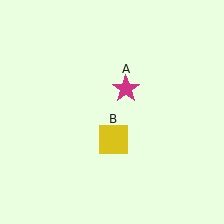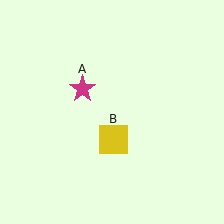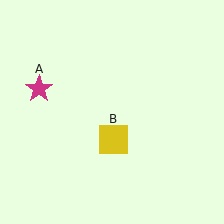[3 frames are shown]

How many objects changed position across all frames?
1 object changed position: magenta star (object A).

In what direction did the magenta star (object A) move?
The magenta star (object A) moved left.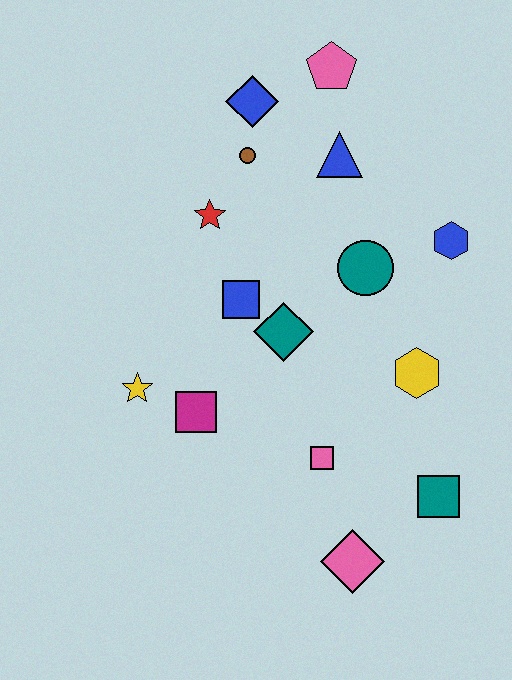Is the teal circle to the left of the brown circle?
No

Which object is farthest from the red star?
The pink diamond is farthest from the red star.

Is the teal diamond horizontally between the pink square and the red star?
Yes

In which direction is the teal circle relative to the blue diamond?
The teal circle is below the blue diamond.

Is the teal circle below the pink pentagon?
Yes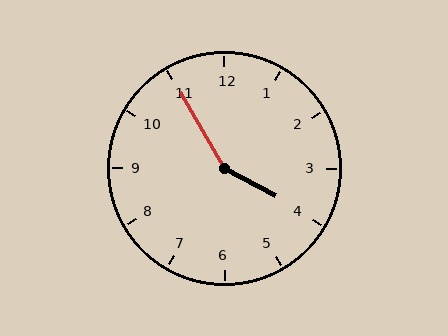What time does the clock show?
3:55.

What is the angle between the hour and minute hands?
Approximately 148 degrees.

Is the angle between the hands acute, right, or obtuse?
It is obtuse.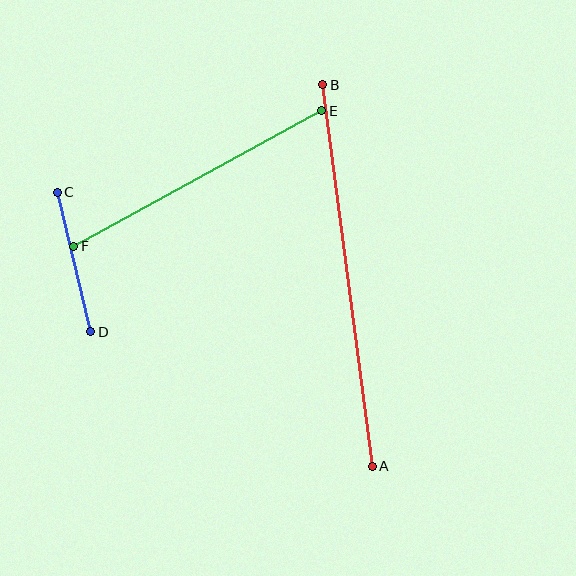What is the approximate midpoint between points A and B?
The midpoint is at approximately (348, 276) pixels.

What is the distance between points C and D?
The distance is approximately 144 pixels.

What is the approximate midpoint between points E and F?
The midpoint is at approximately (198, 179) pixels.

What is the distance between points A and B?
The distance is approximately 385 pixels.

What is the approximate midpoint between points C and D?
The midpoint is at approximately (74, 262) pixels.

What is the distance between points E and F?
The distance is approximately 282 pixels.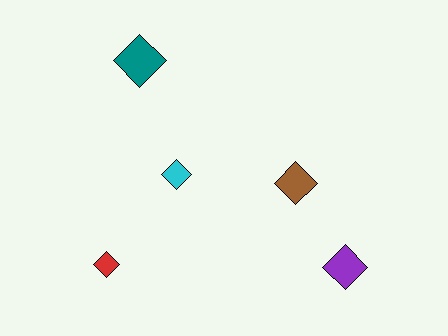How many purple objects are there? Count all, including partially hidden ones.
There is 1 purple object.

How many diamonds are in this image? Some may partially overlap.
There are 5 diamonds.